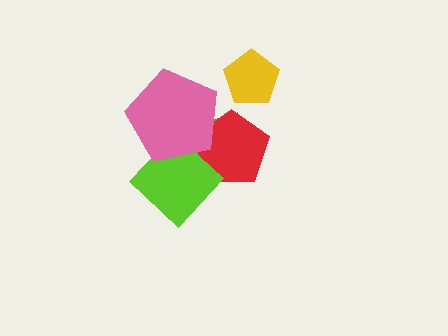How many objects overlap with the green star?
3 objects overlap with the green star.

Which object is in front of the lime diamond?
The pink pentagon is in front of the lime diamond.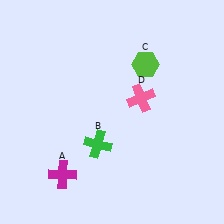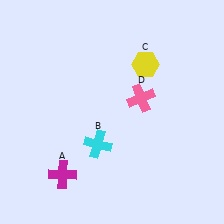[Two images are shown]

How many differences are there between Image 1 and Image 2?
There are 2 differences between the two images.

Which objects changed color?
B changed from green to cyan. C changed from lime to yellow.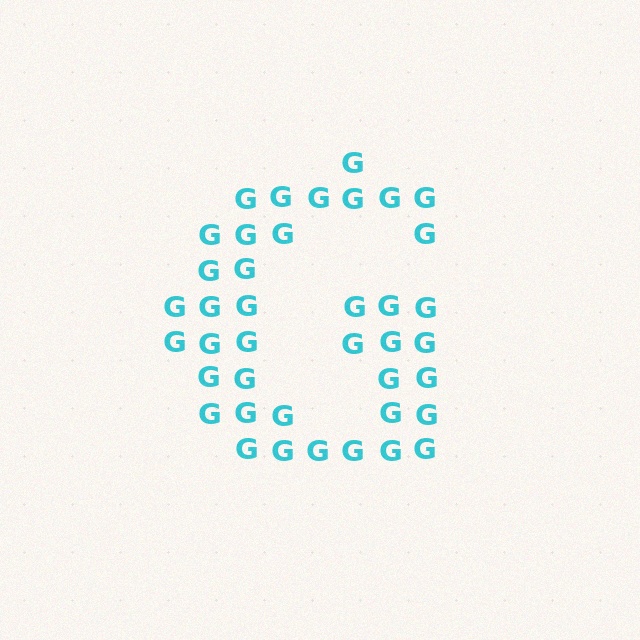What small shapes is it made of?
It is made of small letter G's.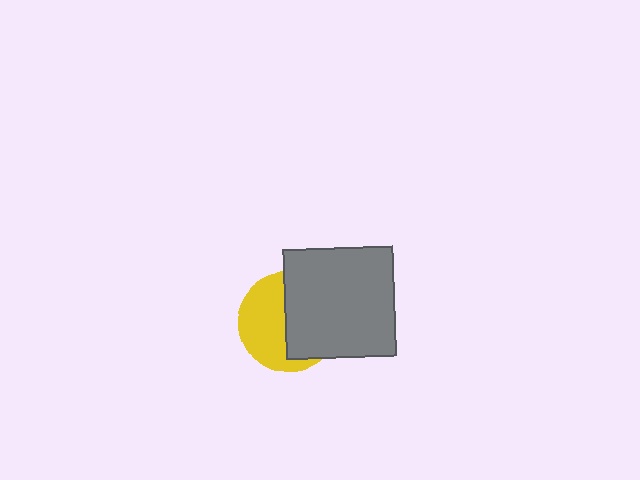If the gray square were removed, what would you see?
You would see the complete yellow circle.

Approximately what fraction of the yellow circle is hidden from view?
Roughly 52% of the yellow circle is hidden behind the gray square.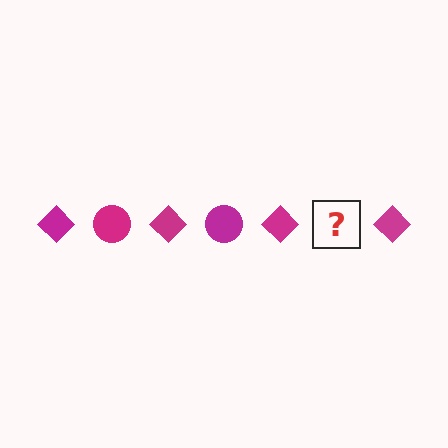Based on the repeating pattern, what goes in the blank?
The blank should be a magenta circle.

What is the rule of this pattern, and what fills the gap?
The rule is that the pattern cycles through diamond, circle shapes in magenta. The gap should be filled with a magenta circle.